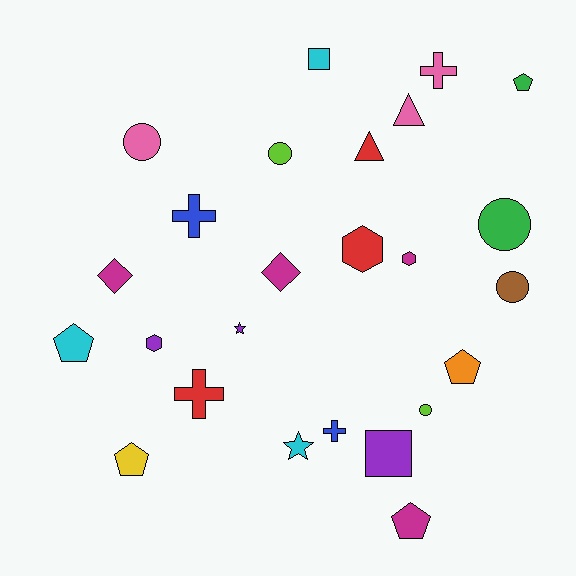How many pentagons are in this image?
There are 5 pentagons.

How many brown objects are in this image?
There is 1 brown object.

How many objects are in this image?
There are 25 objects.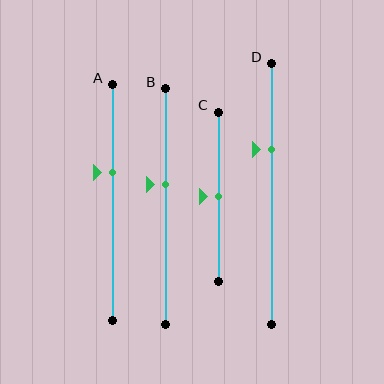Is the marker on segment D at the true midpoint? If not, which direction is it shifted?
No, the marker on segment D is shifted upward by about 17% of the segment length.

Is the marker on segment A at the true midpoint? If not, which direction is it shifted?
No, the marker on segment A is shifted upward by about 13% of the segment length.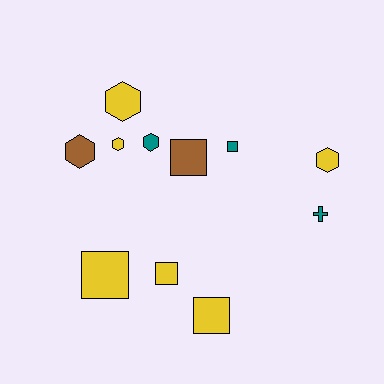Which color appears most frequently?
Yellow, with 6 objects.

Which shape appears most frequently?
Square, with 5 objects.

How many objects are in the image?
There are 11 objects.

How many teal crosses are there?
There is 1 teal cross.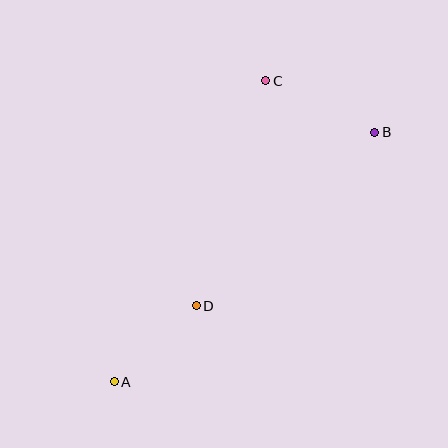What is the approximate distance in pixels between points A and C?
The distance between A and C is approximately 337 pixels.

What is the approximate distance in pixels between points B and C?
The distance between B and C is approximately 121 pixels.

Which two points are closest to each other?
Points A and D are closest to each other.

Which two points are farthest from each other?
Points A and B are farthest from each other.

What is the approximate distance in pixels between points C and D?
The distance between C and D is approximately 235 pixels.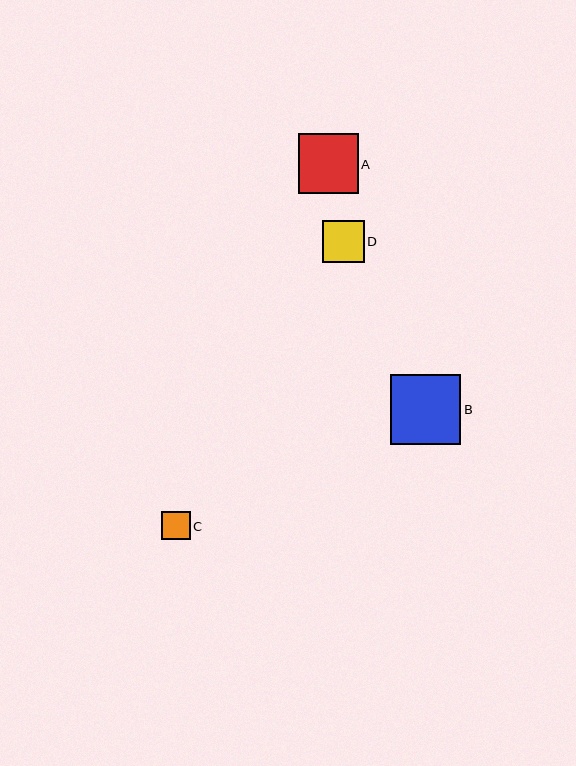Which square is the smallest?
Square C is the smallest with a size of approximately 28 pixels.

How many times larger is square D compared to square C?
Square D is approximately 1.5 times the size of square C.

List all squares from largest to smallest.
From largest to smallest: B, A, D, C.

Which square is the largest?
Square B is the largest with a size of approximately 70 pixels.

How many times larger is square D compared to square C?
Square D is approximately 1.5 times the size of square C.